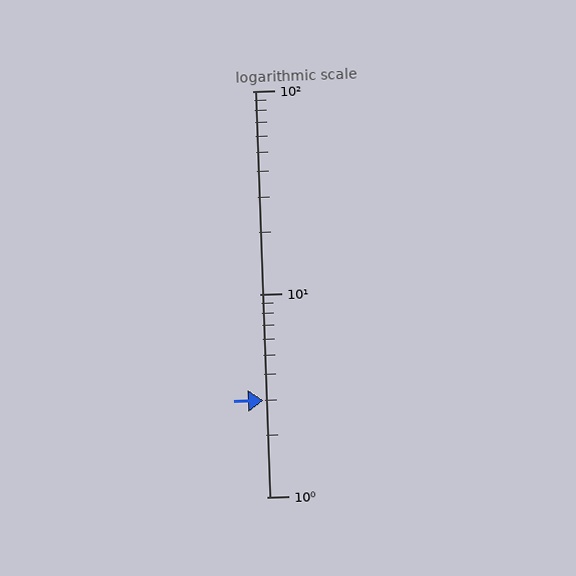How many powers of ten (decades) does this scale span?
The scale spans 2 decades, from 1 to 100.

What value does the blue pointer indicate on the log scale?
The pointer indicates approximately 3.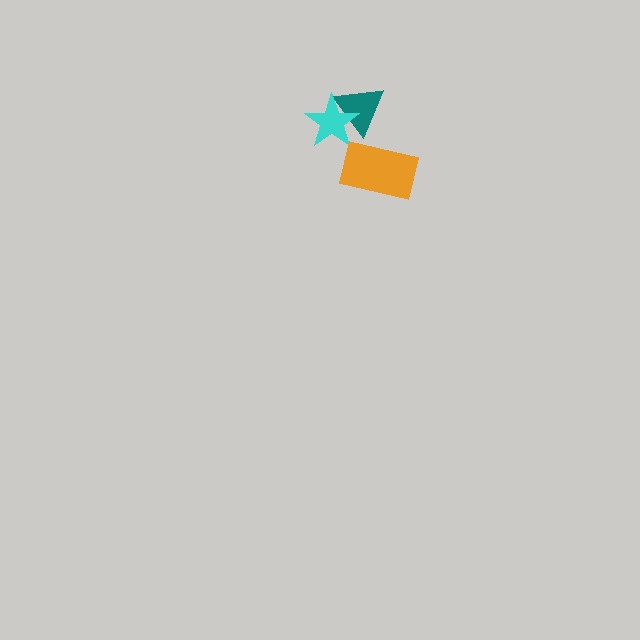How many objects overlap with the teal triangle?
1 object overlaps with the teal triangle.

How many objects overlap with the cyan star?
1 object overlaps with the cyan star.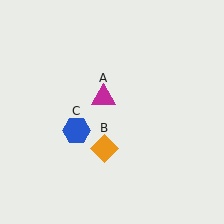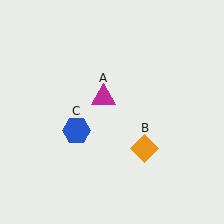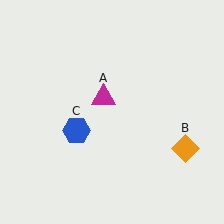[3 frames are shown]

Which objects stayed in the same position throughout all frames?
Magenta triangle (object A) and blue hexagon (object C) remained stationary.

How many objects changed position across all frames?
1 object changed position: orange diamond (object B).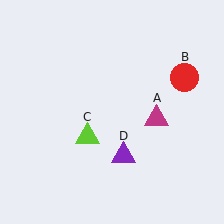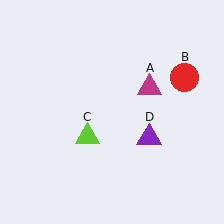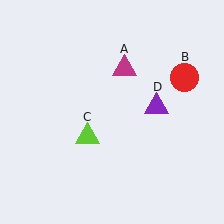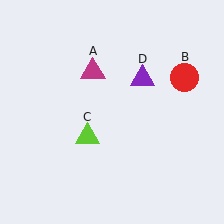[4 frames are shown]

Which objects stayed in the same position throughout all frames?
Red circle (object B) and lime triangle (object C) remained stationary.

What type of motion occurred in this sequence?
The magenta triangle (object A), purple triangle (object D) rotated counterclockwise around the center of the scene.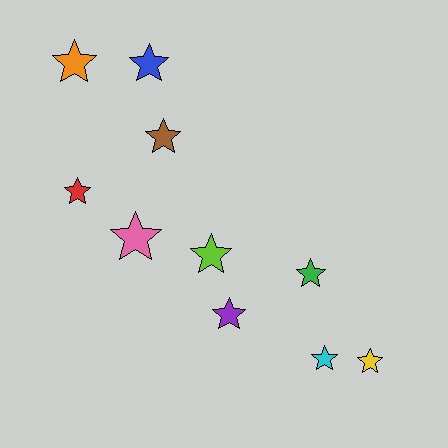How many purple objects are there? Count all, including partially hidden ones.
There is 1 purple object.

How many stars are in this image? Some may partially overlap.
There are 10 stars.